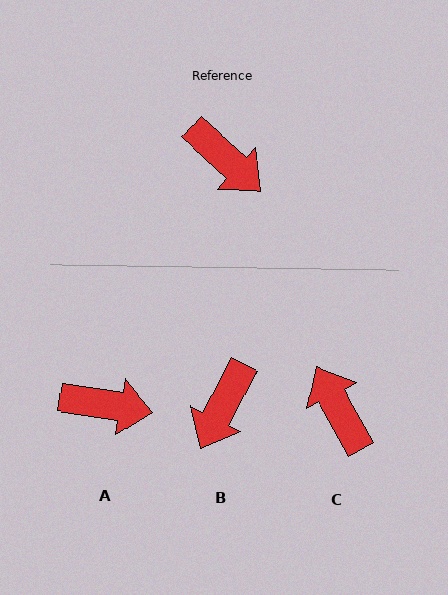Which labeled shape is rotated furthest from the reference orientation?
C, about 161 degrees away.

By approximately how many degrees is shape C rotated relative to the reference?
Approximately 161 degrees counter-clockwise.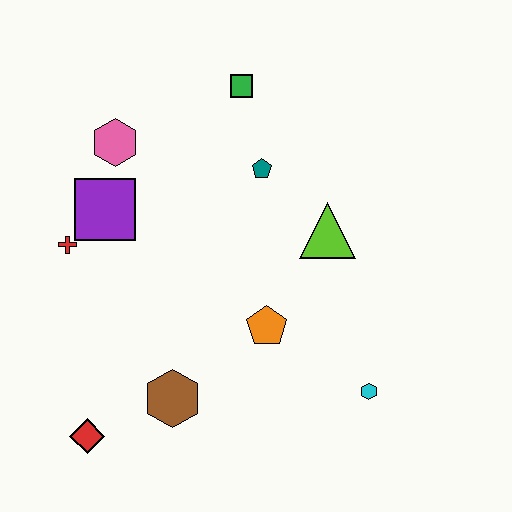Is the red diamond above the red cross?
No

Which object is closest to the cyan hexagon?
The orange pentagon is closest to the cyan hexagon.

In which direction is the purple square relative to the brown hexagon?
The purple square is above the brown hexagon.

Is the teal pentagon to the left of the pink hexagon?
No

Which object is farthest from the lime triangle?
The red diamond is farthest from the lime triangle.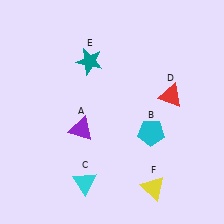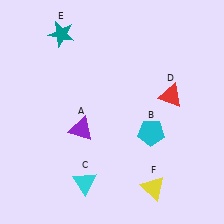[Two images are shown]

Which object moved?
The teal star (E) moved left.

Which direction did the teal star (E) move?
The teal star (E) moved left.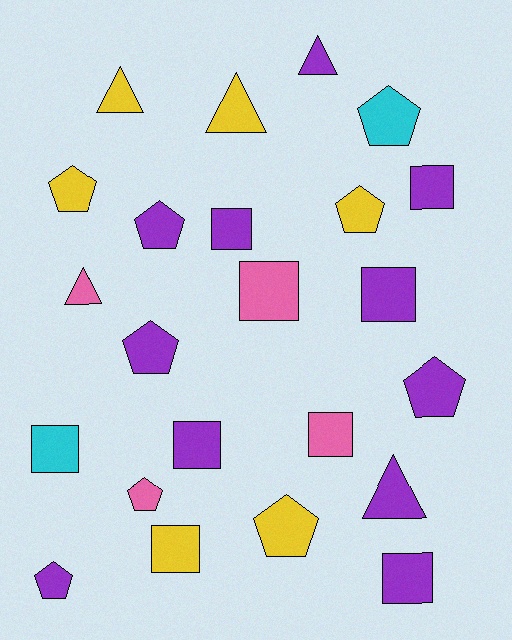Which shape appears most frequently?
Square, with 9 objects.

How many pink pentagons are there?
There is 1 pink pentagon.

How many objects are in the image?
There are 23 objects.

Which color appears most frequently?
Purple, with 11 objects.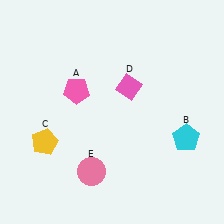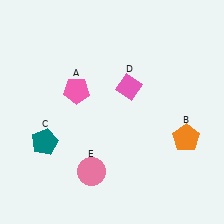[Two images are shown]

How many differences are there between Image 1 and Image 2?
There are 2 differences between the two images.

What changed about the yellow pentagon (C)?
In Image 1, C is yellow. In Image 2, it changed to teal.